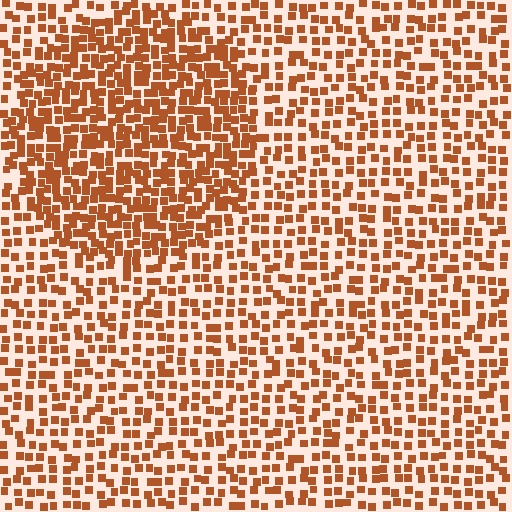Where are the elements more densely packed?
The elements are more densely packed inside the circle boundary.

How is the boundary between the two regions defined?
The boundary is defined by a change in element density (approximately 1.8x ratio). All elements are the same color, size, and shape.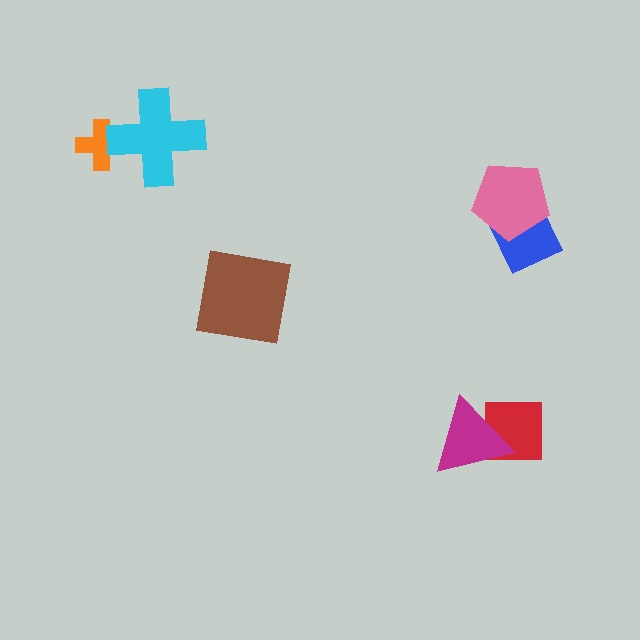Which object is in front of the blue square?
The pink pentagon is in front of the blue square.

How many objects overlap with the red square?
1 object overlaps with the red square.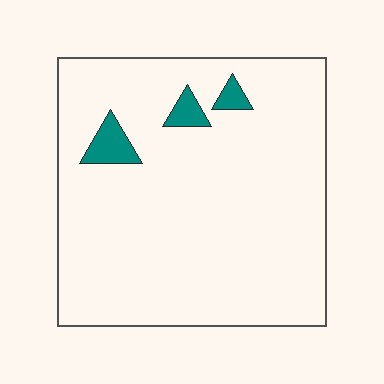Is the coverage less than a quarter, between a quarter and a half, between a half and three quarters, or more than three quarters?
Less than a quarter.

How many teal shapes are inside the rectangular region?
3.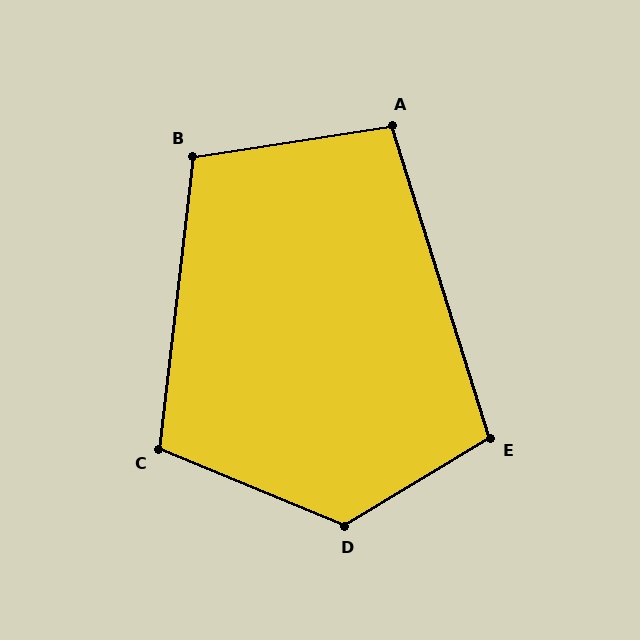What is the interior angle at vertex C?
Approximately 106 degrees (obtuse).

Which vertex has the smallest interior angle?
A, at approximately 99 degrees.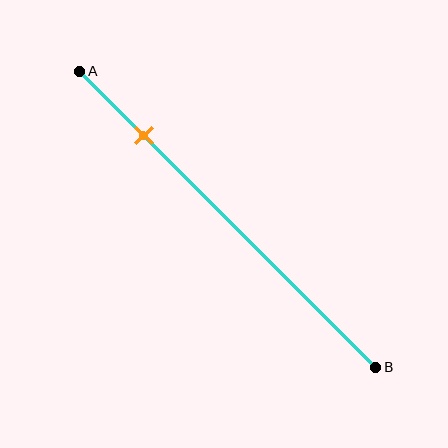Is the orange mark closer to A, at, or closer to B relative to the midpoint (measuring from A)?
The orange mark is closer to point A than the midpoint of segment AB.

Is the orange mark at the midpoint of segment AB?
No, the mark is at about 20% from A, not at the 50% midpoint.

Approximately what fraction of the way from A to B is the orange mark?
The orange mark is approximately 20% of the way from A to B.